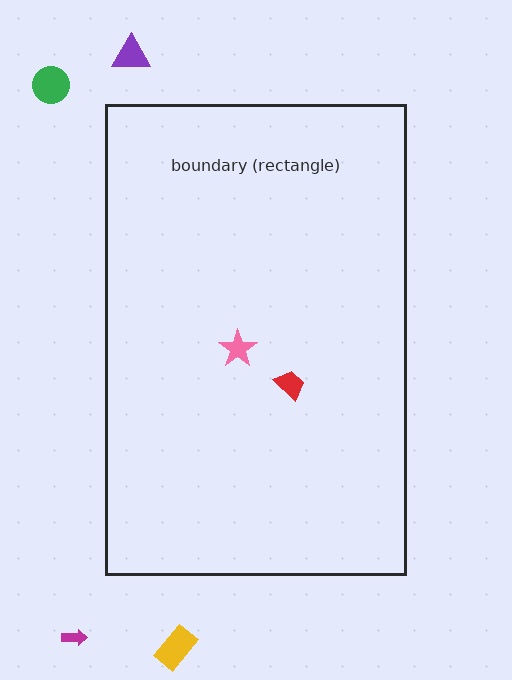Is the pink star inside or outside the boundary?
Inside.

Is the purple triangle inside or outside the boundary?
Outside.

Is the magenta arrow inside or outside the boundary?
Outside.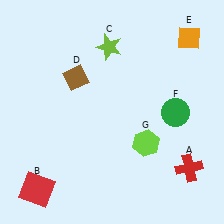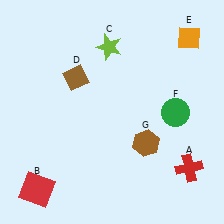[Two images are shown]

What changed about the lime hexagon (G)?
In Image 1, G is lime. In Image 2, it changed to brown.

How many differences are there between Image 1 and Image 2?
There is 1 difference between the two images.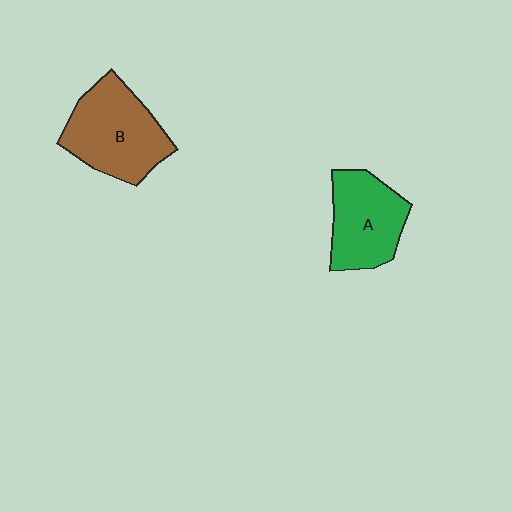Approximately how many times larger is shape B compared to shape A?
Approximately 1.2 times.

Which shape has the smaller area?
Shape A (green).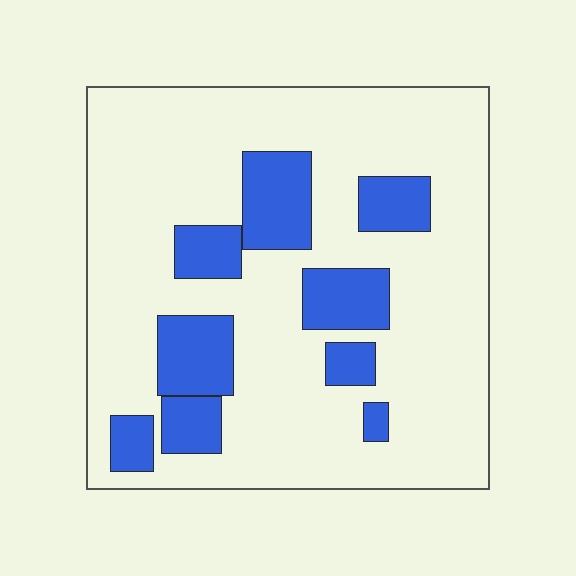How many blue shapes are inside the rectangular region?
9.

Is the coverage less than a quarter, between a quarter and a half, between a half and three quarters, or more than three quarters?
Less than a quarter.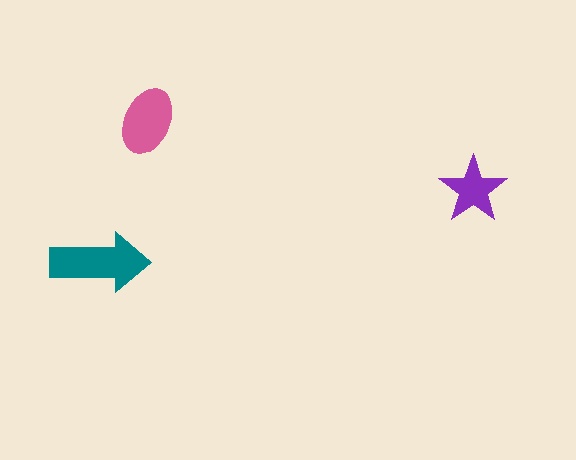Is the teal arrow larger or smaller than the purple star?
Larger.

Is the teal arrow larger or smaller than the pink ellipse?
Larger.